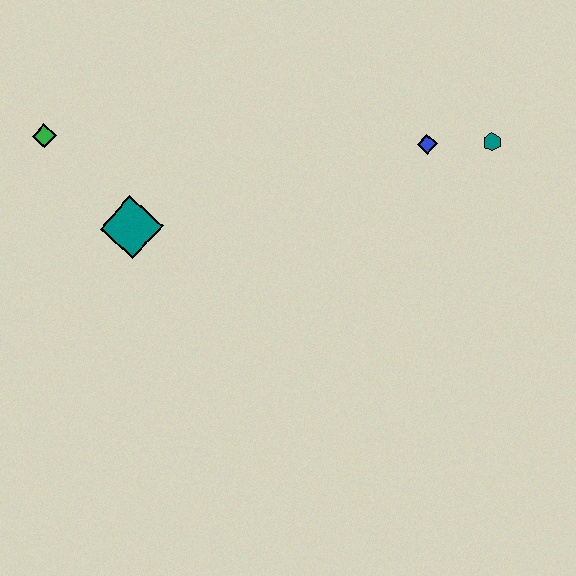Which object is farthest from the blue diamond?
The green diamond is farthest from the blue diamond.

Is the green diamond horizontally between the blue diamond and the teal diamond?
No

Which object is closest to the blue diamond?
The teal hexagon is closest to the blue diamond.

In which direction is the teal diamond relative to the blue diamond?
The teal diamond is to the left of the blue diamond.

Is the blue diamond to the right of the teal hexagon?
No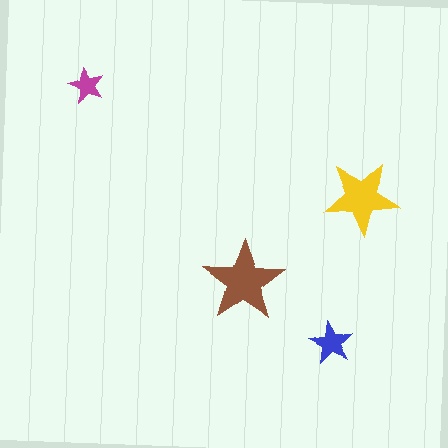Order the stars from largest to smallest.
the brown one, the yellow one, the blue one, the magenta one.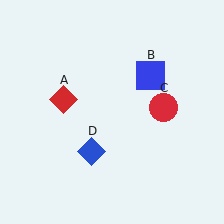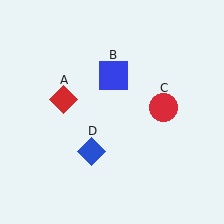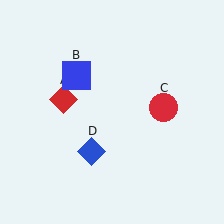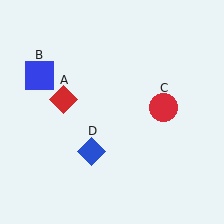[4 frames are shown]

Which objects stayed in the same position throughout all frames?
Red diamond (object A) and red circle (object C) and blue diamond (object D) remained stationary.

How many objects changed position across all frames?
1 object changed position: blue square (object B).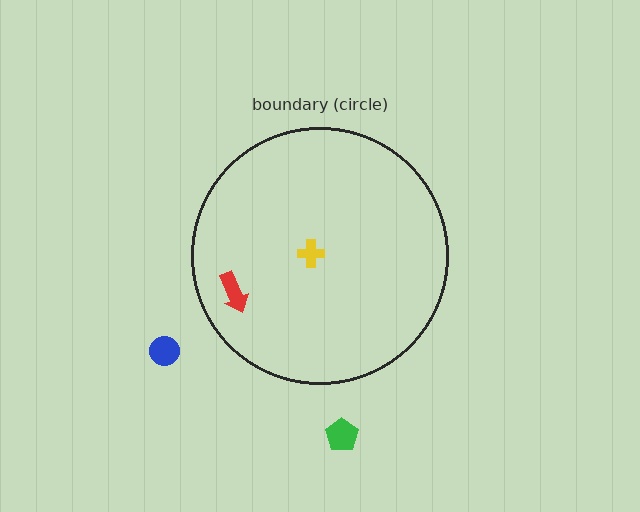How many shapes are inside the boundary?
2 inside, 2 outside.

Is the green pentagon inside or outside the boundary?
Outside.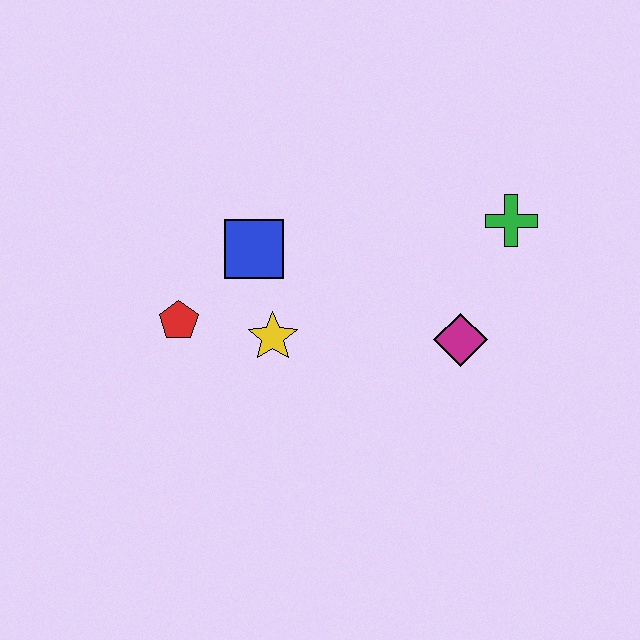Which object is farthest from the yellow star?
The green cross is farthest from the yellow star.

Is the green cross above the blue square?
Yes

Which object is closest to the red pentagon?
The yellow star is closest to the red pentagon.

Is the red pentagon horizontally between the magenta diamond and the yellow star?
No